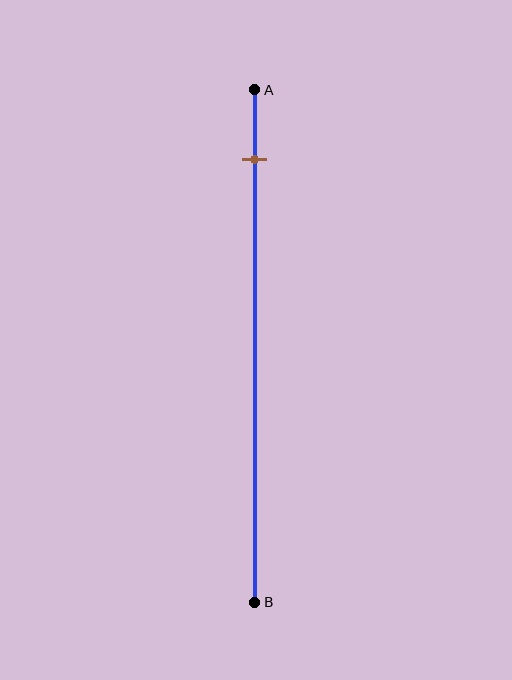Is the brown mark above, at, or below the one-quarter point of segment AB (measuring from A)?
The brown mark is above the one-quarter point of segment AB.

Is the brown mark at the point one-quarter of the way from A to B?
No, the mark is at about 15% from A, not at the 25% one-quarter point.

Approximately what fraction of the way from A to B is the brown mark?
The brown mark is approximately 15% of the way from A to B.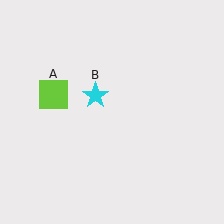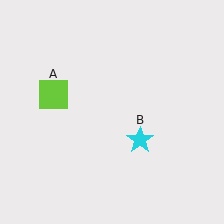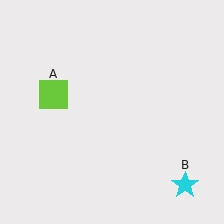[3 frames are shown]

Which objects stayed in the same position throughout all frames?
Lime square (object A) remained stationary.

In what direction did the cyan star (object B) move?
The cyan star (object B) moved down and to the right.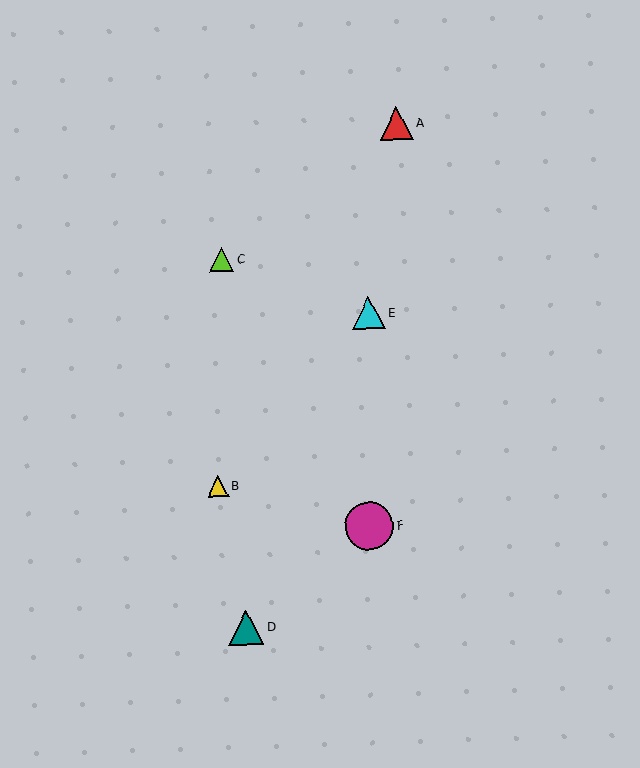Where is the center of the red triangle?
The center of the red triangle is at (396, 124).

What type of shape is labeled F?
Shape F is a magenta circle.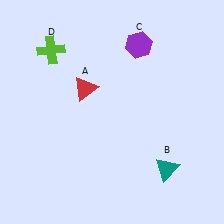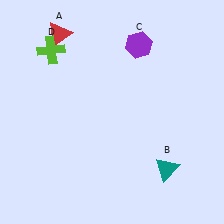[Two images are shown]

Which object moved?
The red triangle (A) moved up.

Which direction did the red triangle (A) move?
The red triangle (A) moved up.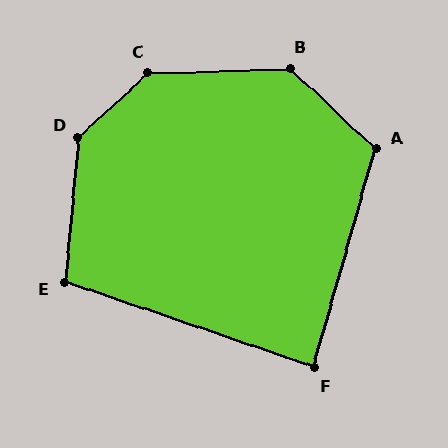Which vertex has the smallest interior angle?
F, at approximately 87 degrees.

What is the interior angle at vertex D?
Approximately 138 degrees (obtuse).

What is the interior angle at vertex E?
Approximately 104 degrees (obtuse).